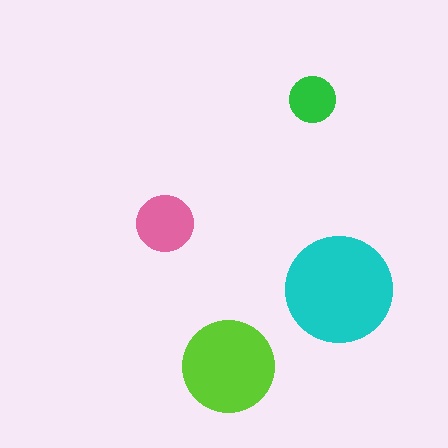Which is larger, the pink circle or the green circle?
The pink one.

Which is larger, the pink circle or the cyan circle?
The cyan one.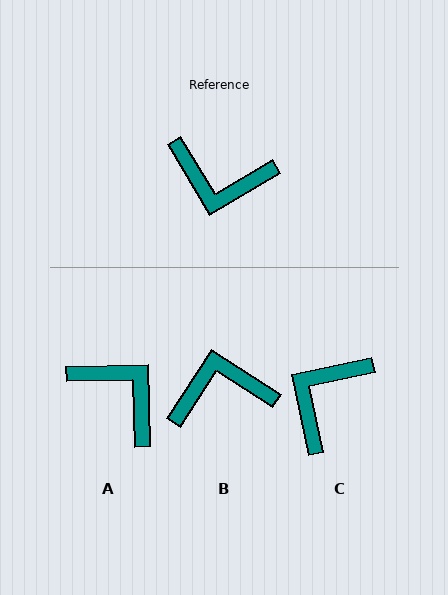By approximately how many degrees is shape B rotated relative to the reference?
Approximately 154 degrees clockwise.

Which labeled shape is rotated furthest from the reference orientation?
B, about 154 degrees away.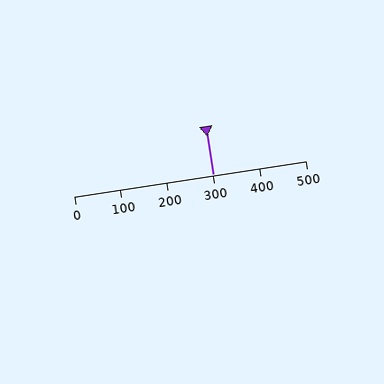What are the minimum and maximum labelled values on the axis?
The axis runs from 0 to 500.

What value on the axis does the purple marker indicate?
The marker indicates approximately 300.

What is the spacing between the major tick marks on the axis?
The major ticks are spaced 100 apart.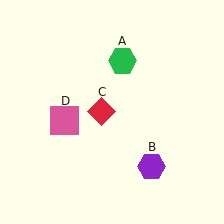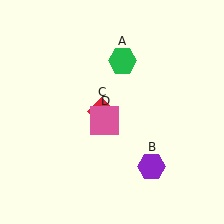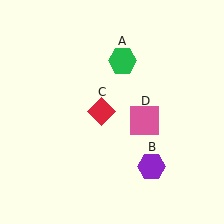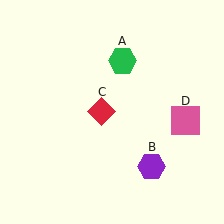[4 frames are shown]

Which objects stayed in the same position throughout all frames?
Green hexagon (object A) and purple hexagon (object B) and red diamond (object C) remained stationary.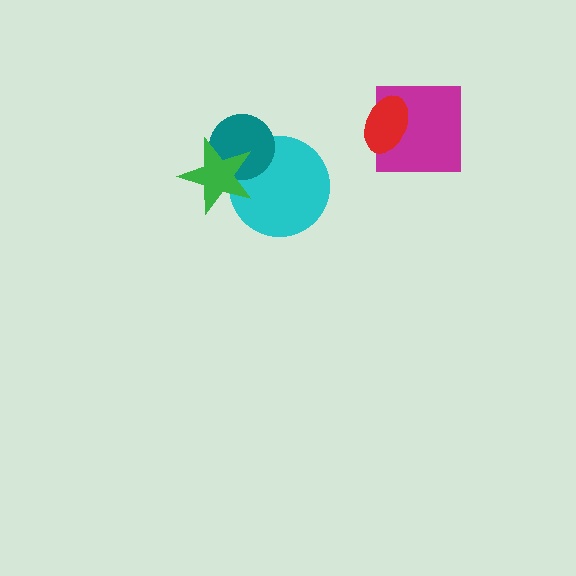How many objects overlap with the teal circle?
2 objects overlap with the teal circle.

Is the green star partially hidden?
No, no other shape covers it.